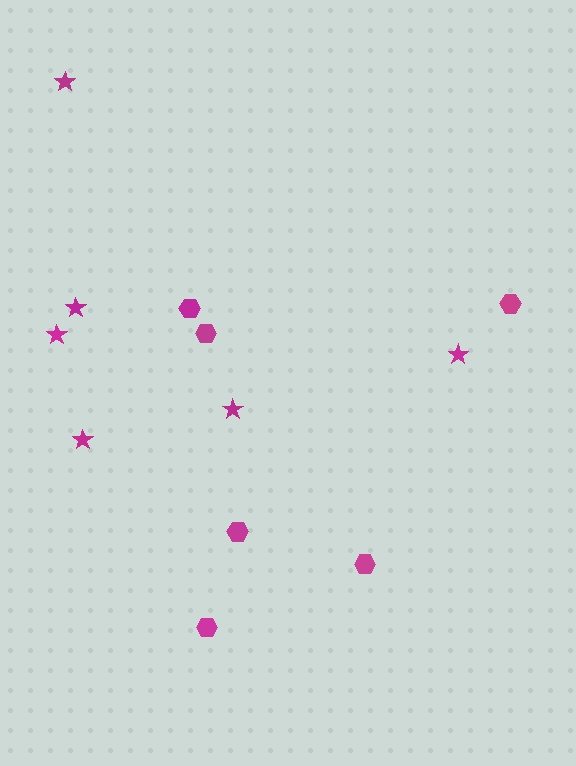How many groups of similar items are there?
There are 2 groups: one group of hexagons (6) and one group of stars (6).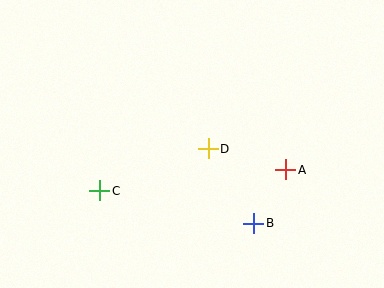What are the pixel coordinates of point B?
Point B is at (254, 223).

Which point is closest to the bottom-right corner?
Point B is closest to the bottom-right corner.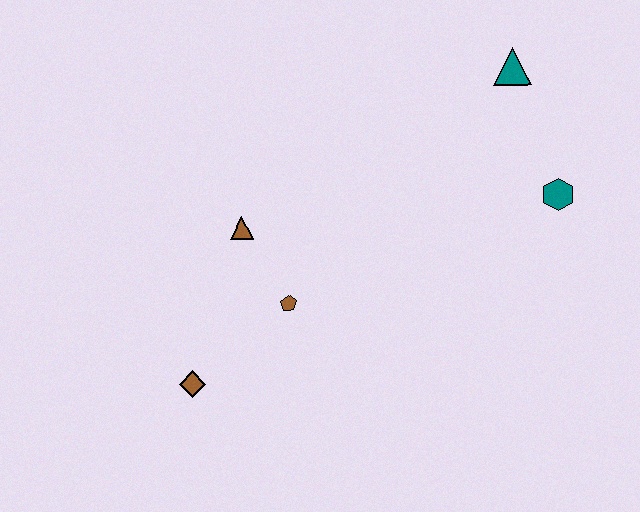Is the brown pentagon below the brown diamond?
No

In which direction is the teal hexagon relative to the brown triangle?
The teal hexagon is to the right of the brown triangle.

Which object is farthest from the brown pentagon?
The teal triangle is farthest from the brown pentagon.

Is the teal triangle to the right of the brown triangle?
Yes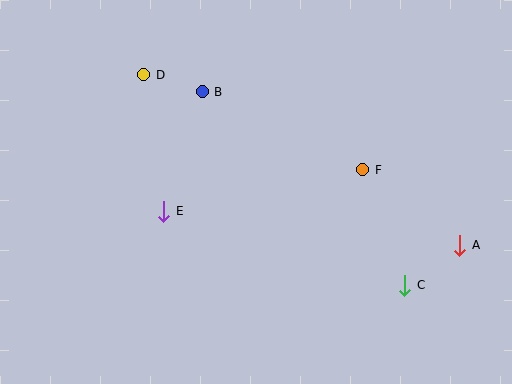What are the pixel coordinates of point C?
Point C is at (405, 285).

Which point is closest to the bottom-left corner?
Point E is closest to the bottom-left corner.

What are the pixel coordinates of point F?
Point F is at (363, 170).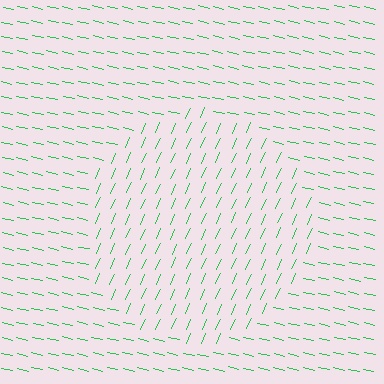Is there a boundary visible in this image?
Yes, there is a texture boundary formed by a change in line orientation.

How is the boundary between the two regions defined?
The boundary is defined purely by a change in line orientation (approximately 79 degrees difference). All lines are the same color and thickness.